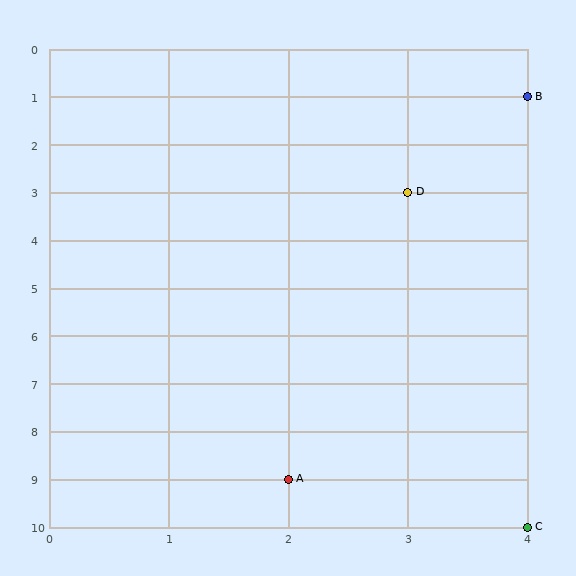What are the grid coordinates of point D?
Point D is at grid coordinates (3, 3).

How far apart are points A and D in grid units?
Points A and D are 1 column and 6 rows apart (about 6.1 grid units diagonally).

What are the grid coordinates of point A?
Point A is at grid coordinates (2, 9).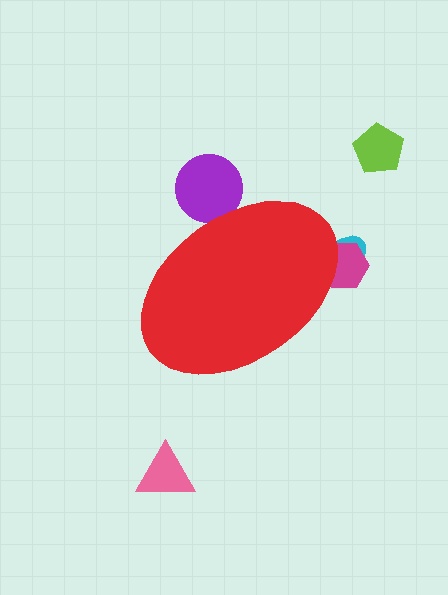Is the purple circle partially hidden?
Yes, the purple circle is partially hidden behind the red ellipse.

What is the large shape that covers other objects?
A red ellipse.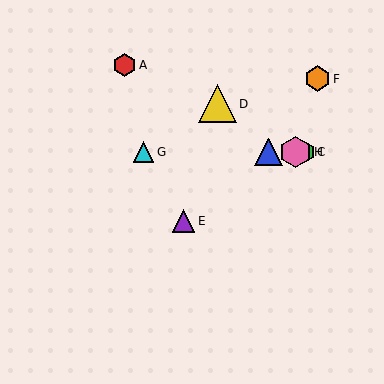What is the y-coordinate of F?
Object F is at y≈79.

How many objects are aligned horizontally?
4 objects (B, C, G, H) are aligned horizontally.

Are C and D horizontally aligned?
No, C is at y≈152 and D is at y≈104.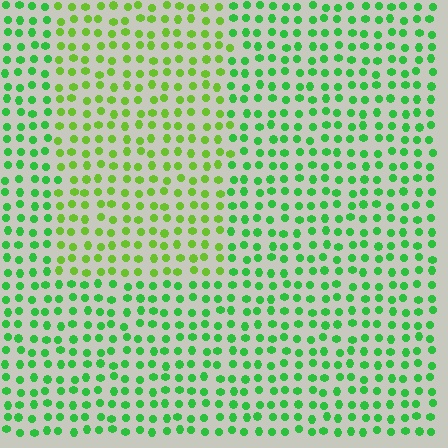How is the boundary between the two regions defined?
The boundary is defined purely by a slight shift in hue (about 32 degrees). Spacing, size, and orientation are identical on both sides.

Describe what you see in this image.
The image is filled with small green elements in a uniform arrangement. A rectangle-shaped region is visible where the elements are tinted to a slightly different hue, forming a subtle color boundary.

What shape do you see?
I see a rectangle.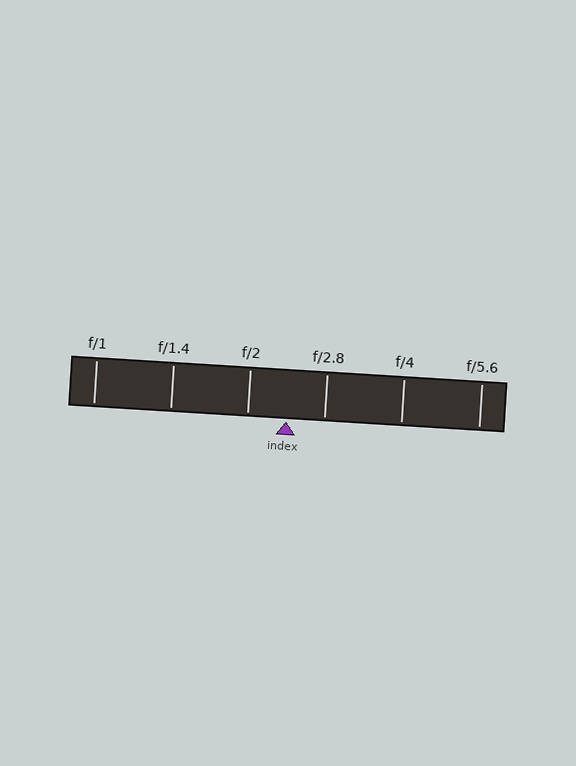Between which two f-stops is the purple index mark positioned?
The index mark is between f/2 and f/2.8.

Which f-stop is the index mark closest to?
The index mark is closest to f/2.8.